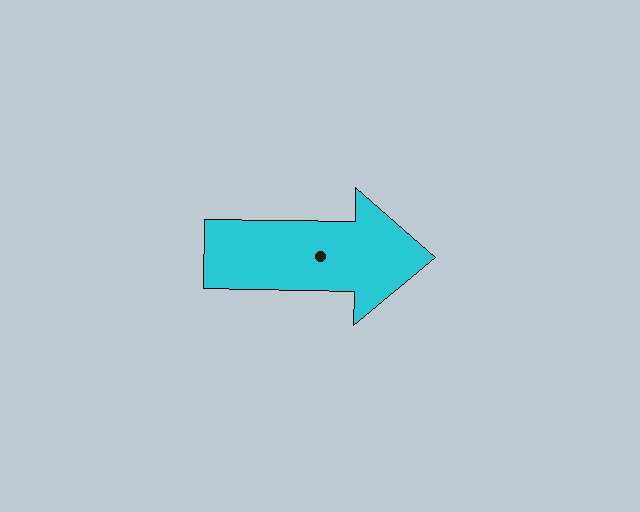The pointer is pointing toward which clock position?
Roughly 3 o'clock.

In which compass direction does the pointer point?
East.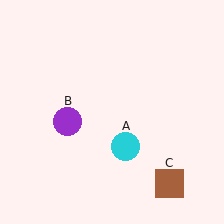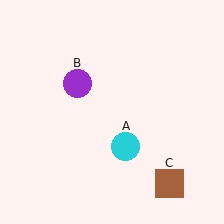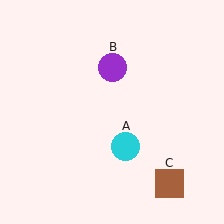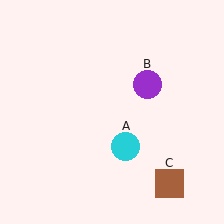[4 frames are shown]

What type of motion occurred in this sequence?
The purple circle (object B) rotated clockwise around the center of the scene.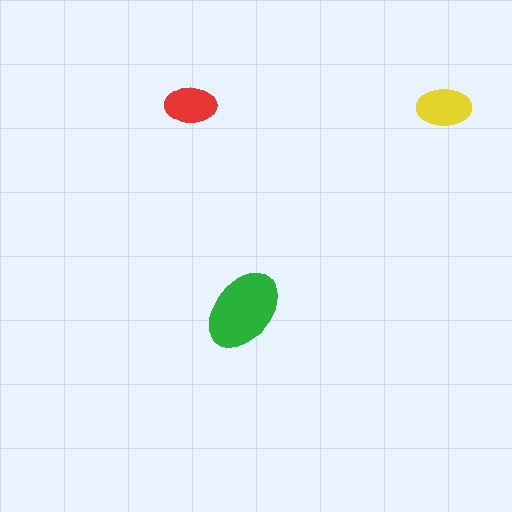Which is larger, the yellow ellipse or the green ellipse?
The green one.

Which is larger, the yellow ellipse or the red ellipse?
The yellow one.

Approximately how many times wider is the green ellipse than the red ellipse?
About 1.5 times wider.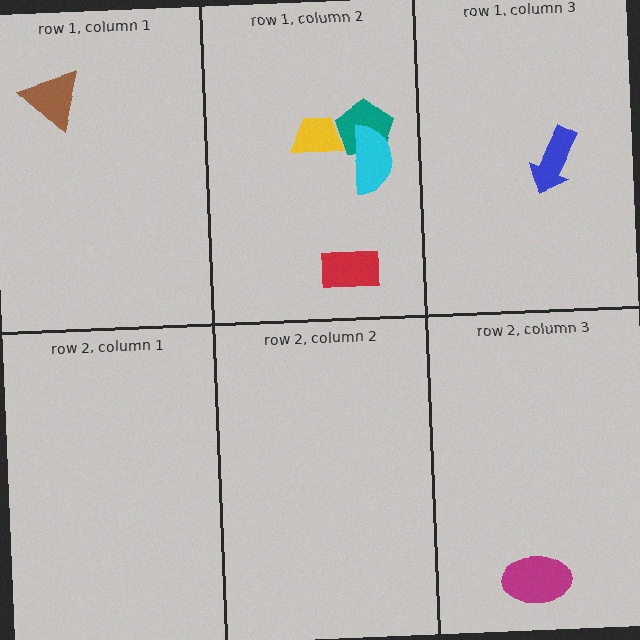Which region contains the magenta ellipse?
The row 2, column 3 region.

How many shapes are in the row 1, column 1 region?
1.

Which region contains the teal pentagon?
The row 1, column 2 region.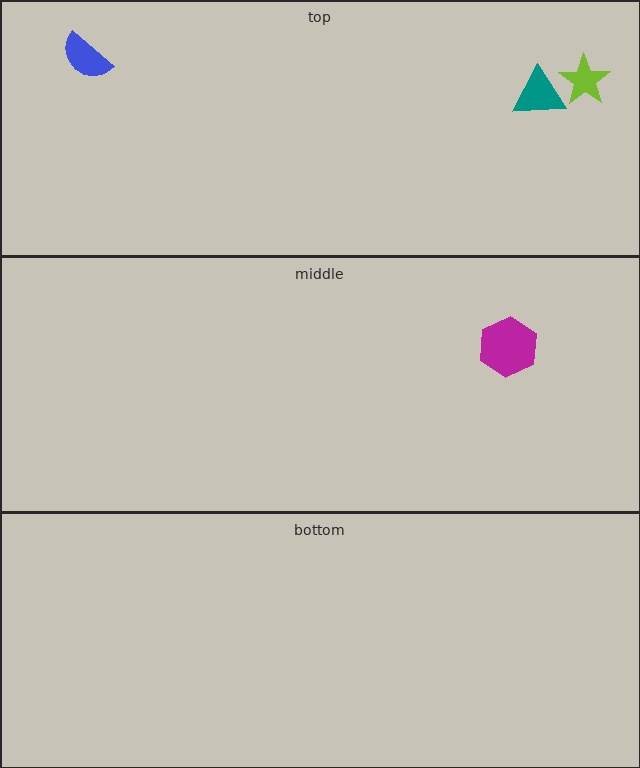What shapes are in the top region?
The teal triangle, the lime star, the blue semicircle.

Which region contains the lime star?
The top region.